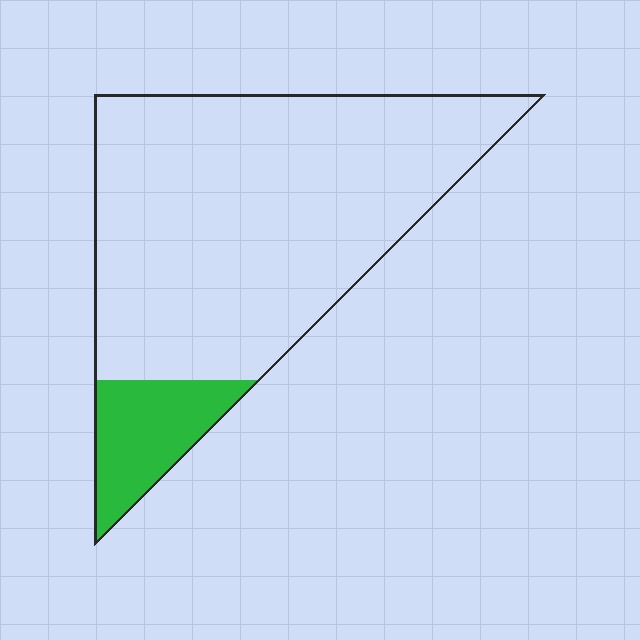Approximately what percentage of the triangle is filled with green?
Approximately 15%.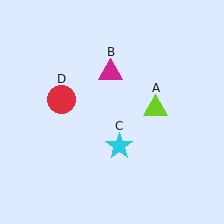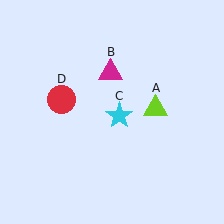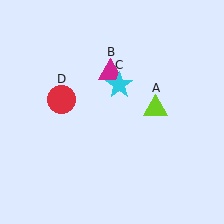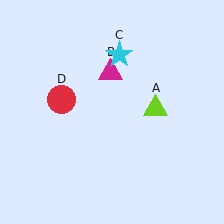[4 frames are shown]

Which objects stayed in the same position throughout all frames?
Lime triangle (object A) and magenta triangle (object B) and red circle (object D) remained stationary.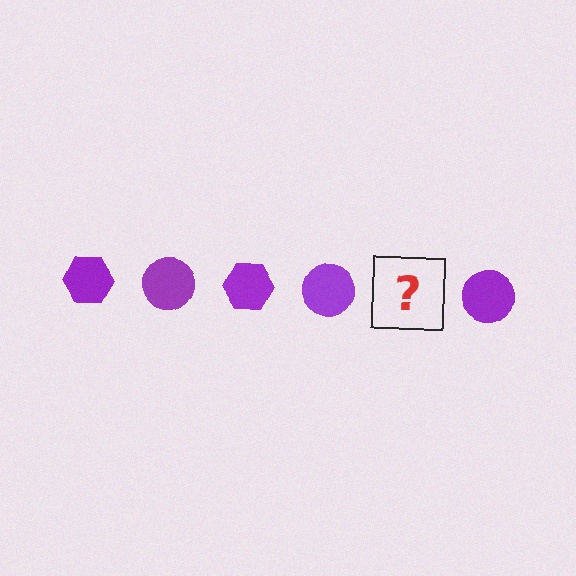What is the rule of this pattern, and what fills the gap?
The rule is that the pattern cycles through hexagon, circle shapes in purple. The gap should be filled with a purple hexagon.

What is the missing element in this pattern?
The missing element is a purple hexagon.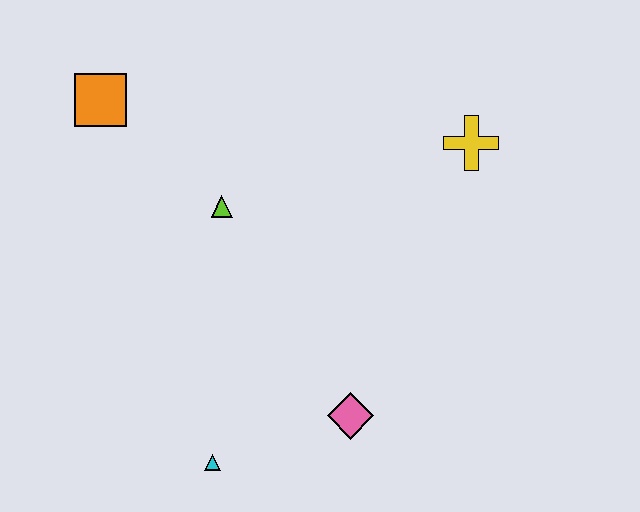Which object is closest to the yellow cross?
The lime triangle is closest to the yellow cross.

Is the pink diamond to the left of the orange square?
No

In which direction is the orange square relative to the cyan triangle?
The orange square is above the cyan triangle.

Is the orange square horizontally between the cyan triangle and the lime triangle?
No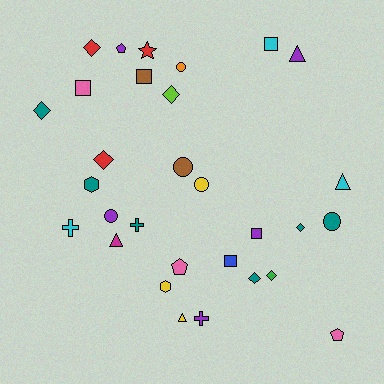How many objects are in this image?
There are 30 objects.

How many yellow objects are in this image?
There are 3 yellow objects.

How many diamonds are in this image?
There are 7 diamonds.